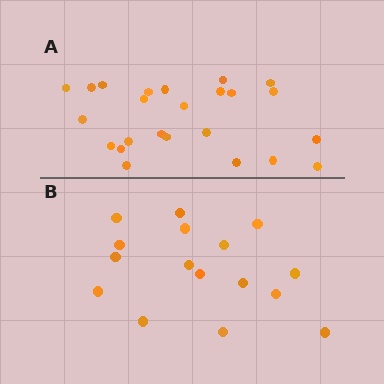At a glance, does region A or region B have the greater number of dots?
Region A (the top region) has more dots.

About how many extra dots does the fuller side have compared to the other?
Region A has roughly 8 or so more dots than region B.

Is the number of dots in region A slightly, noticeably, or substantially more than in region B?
Region A has substantially more. The ratio is roughly 1.5 to 1.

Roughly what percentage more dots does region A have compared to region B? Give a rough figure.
About 50% more.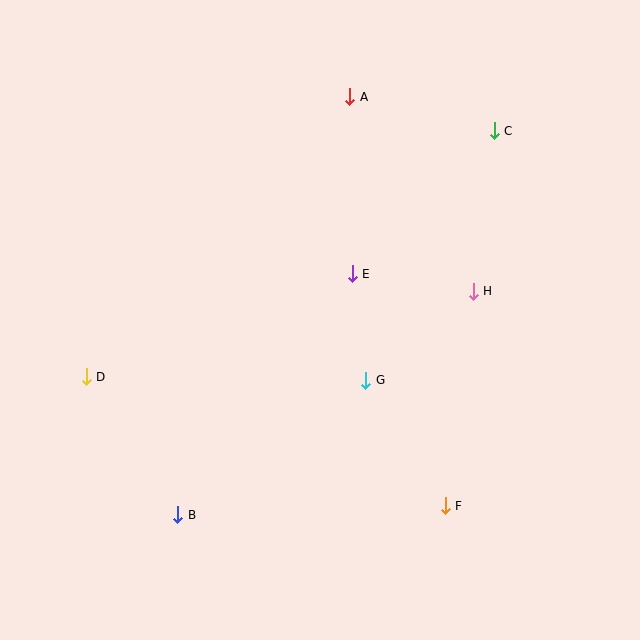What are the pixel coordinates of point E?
Point E is at (352, 274).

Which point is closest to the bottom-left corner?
Point B is closest to the bottom-left corner.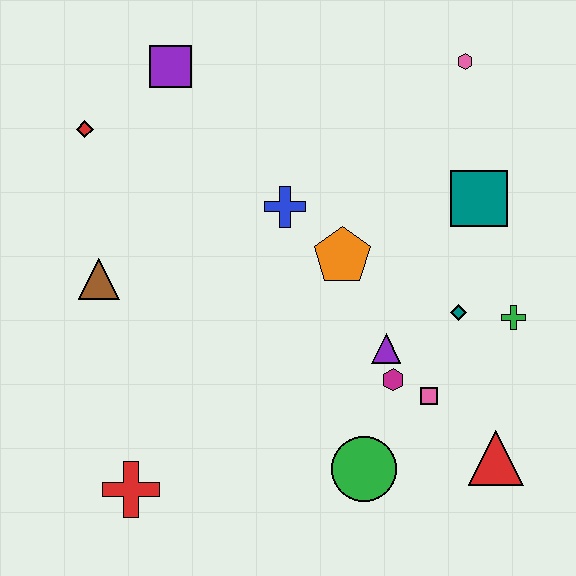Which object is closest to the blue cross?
The orange pentagon is closest to the blue cross.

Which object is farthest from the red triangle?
The red diamond is farthest from the red triangle.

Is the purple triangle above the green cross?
No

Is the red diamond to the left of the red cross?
Yes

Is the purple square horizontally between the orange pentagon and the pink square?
No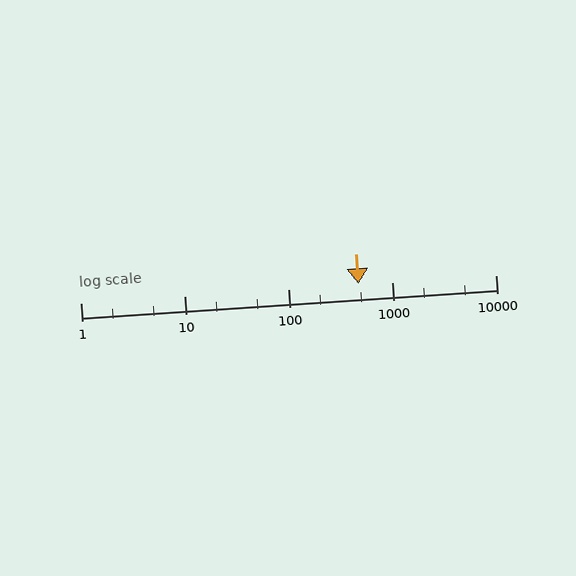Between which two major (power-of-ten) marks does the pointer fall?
The pointer is between 100 and 1000.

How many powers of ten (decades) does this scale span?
The scale spans 4 decades, from 1 to 10000.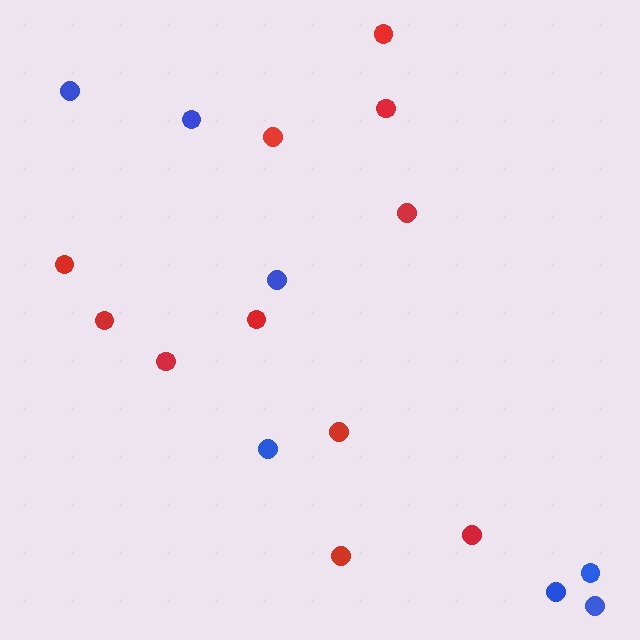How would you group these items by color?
There are 2 groups: one group of red circles (11) and one group of blue circles (7).